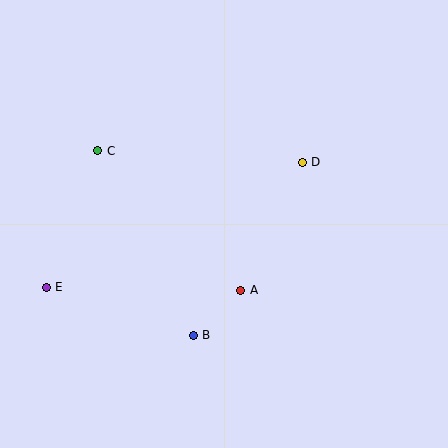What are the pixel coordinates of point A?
Point A is at (241, 290).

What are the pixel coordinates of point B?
Point B is at (193, 335).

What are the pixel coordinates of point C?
Point C is at (98, 151).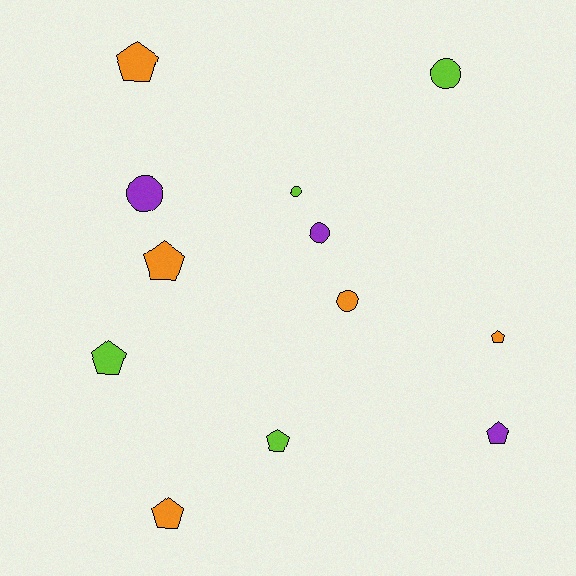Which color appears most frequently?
Orange, with 5 objects.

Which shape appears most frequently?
Pentagon, with 7 objects.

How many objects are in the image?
There are 12 objects.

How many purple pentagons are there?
There is 1 purple pentagon.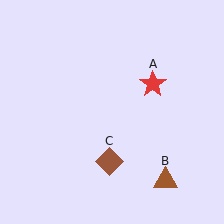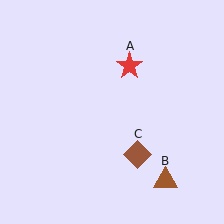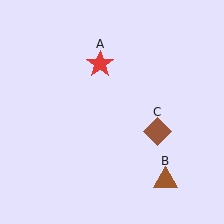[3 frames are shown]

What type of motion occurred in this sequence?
The red star (object A), brown diamond (object C) rotated counterclockwise around the center of the scene.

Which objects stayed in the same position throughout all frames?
Brown triangle (object B) remained stationary.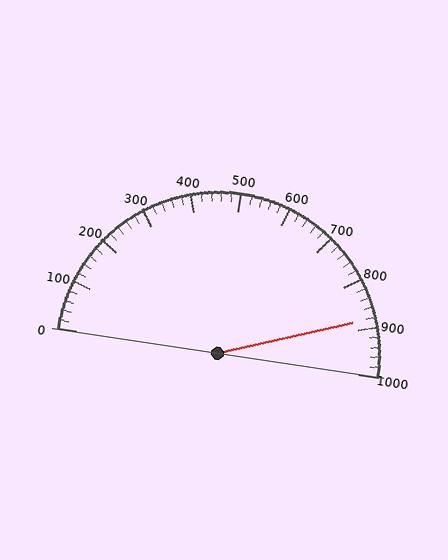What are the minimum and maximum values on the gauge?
The gauge ranges from 0 to 1000.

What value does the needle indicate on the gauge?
The needle indicates approximately 880.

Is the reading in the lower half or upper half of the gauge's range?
The reading is in the upper half of the range (0 to 1000).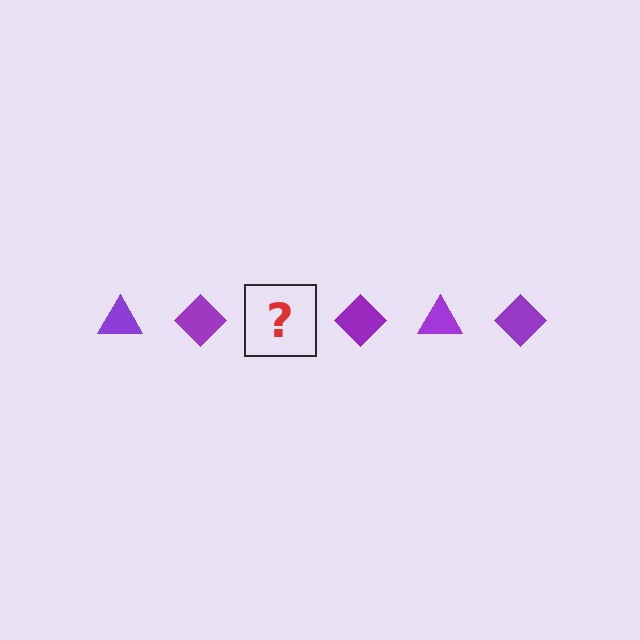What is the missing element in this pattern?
The missing element is a purple triangle.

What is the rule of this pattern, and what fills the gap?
The rule is that the pattern cycles through triangle, diamond shapes in purple. The gap should be filled with a purple triangle.